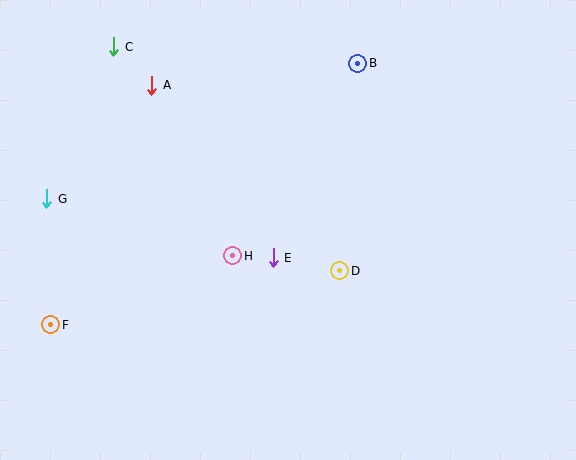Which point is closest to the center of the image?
Point E at (273, 258) is closest to the center.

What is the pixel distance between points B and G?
The distance between B and G is 340 pixels.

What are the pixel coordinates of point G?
Point G is at (47, 199).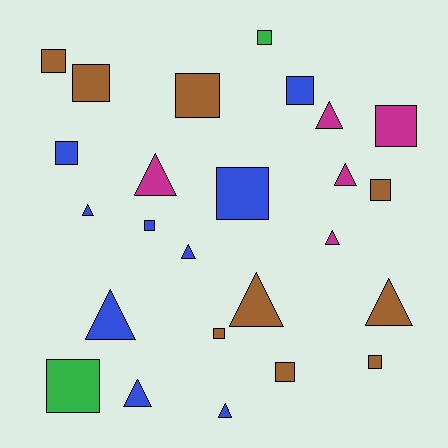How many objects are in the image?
There are 25 objects.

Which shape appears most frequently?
Square, with 14 objects.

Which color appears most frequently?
Blue, with 9 objects.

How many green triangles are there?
There are no green triangles.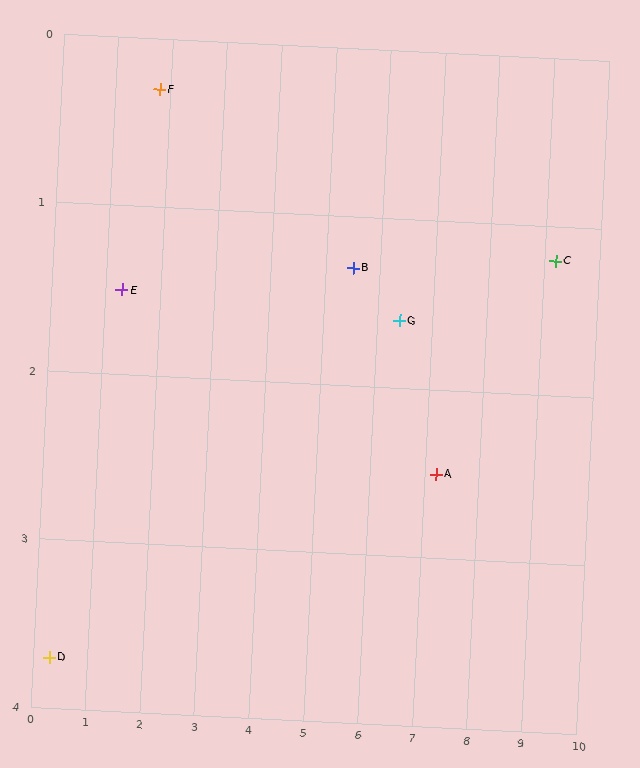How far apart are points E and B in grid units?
Points E and B are about 4.2 grid units apart.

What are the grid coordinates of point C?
Point C is at approximately (9.2, 1.2).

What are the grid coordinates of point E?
Point E is at approximately (1.3, 1.5).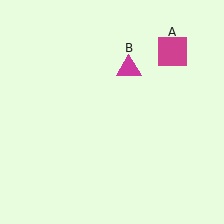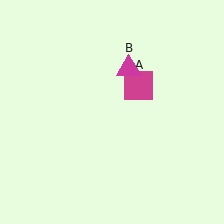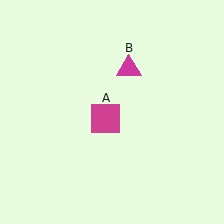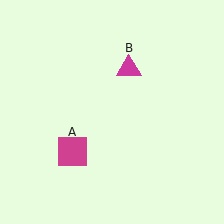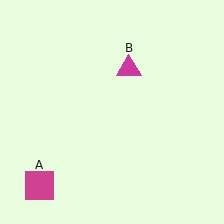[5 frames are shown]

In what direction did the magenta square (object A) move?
The magenta square (object A) moved down and to the left.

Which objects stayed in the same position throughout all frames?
Magenta triangle (object B) remained stationary.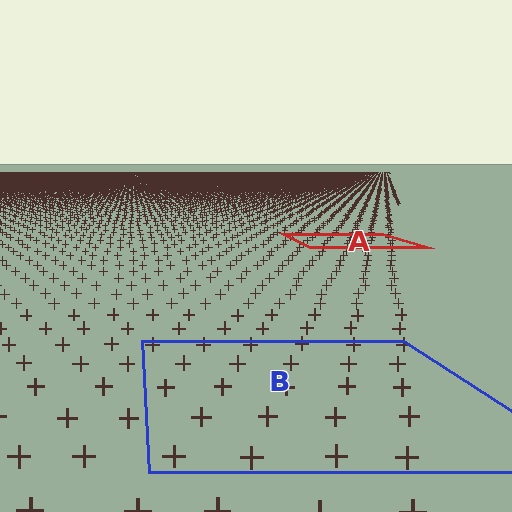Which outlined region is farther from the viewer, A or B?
Region A is farther from the viewer — the texture elements inside it appear smaller and more densely packed.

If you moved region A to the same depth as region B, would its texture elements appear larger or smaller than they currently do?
They would appear larger. At a closer depth, the same texture elements are projected at a bigger on-screen size.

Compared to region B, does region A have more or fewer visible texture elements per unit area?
Region A has more texture elements per unit area — they are packed more densely because it is farther away.